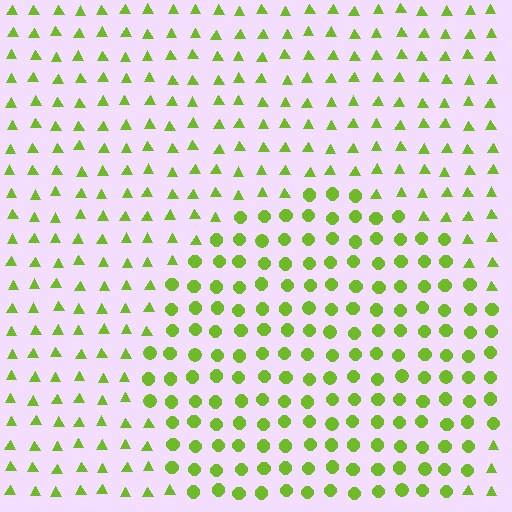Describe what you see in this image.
The image is filled with small lime elements arranged in a uniform grid. A circle-shaped region contains circles, while the surrounding area contains triangles. The boundary is defined purely by the change in element shape.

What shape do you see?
I see a circle.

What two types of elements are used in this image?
The image uses circles inside the circle region and triangles outside it.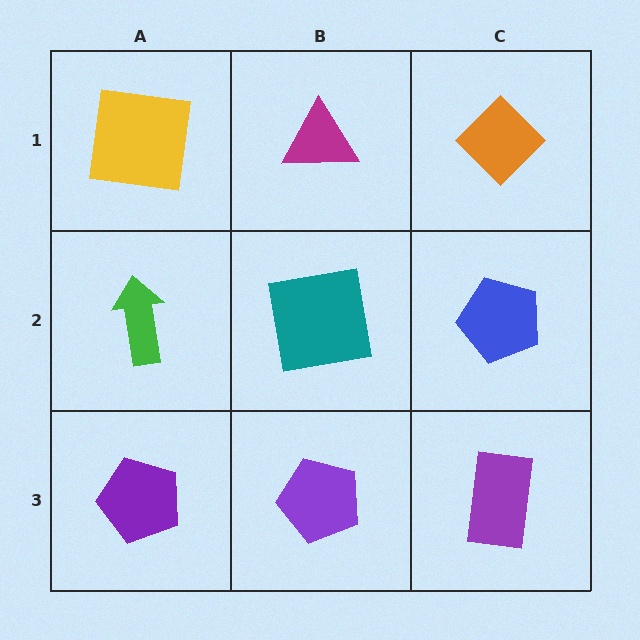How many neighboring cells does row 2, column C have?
3.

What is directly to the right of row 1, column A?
A magenta triangle.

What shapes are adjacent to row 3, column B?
A teal square (row 2, column B), a purple pentagon (row 3, column A), a purple rectangle (row 3, column C).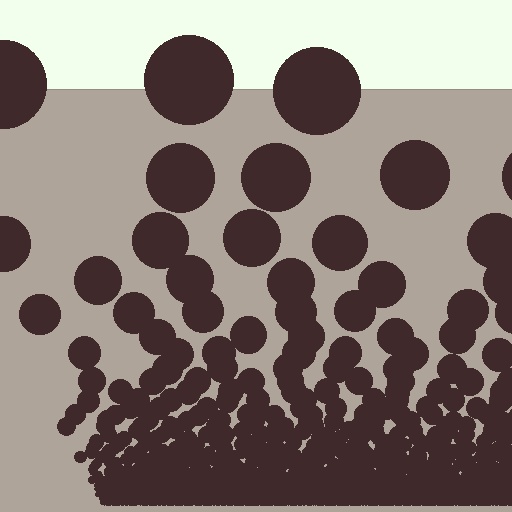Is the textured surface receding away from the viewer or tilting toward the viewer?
The surface appears to tilt toward the viewer. Texture elements get larger and sparser toward the top.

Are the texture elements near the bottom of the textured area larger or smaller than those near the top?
Smaller. The gradient is inverted — elements near the bottom are smaller and denser.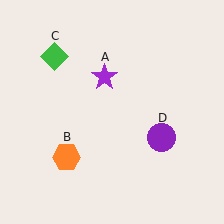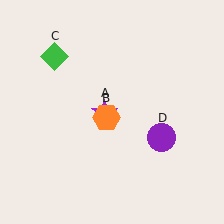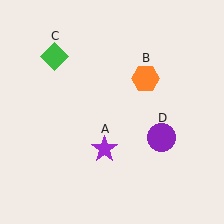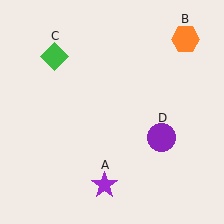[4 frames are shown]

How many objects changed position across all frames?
2 objects changed position: purple star (object A), orange hexagon (object B).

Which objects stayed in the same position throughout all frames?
Green diamond (object C) and purple circle (object D) remained stationary.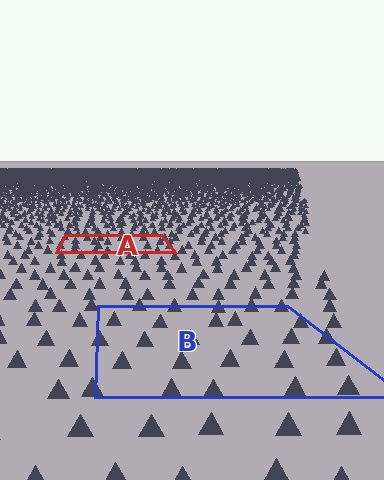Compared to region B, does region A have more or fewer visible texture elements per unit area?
Region A has more texture elements per unit area — they are packed more densely because it is farther away.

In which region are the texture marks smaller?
The texture marks are smaller in region A, because it is farther away.